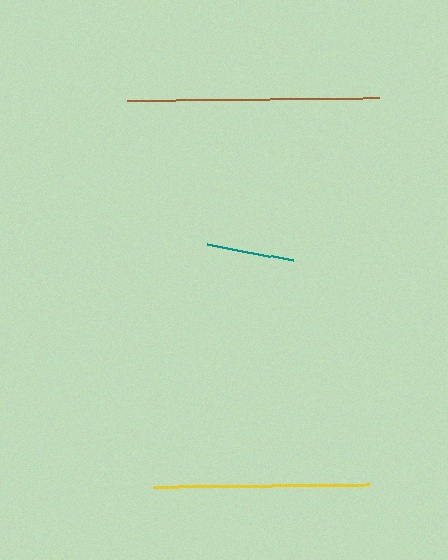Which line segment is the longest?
The brown line is the longest at approximately 252 pixels.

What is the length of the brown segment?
The brown segment is approximately 252 pixels long.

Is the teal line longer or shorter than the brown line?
The brown line is longer than the teal line.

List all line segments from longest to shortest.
From longest to shortest: brown, yellow, teal.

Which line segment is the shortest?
The teal line is the shortest at approximately 88 pixels.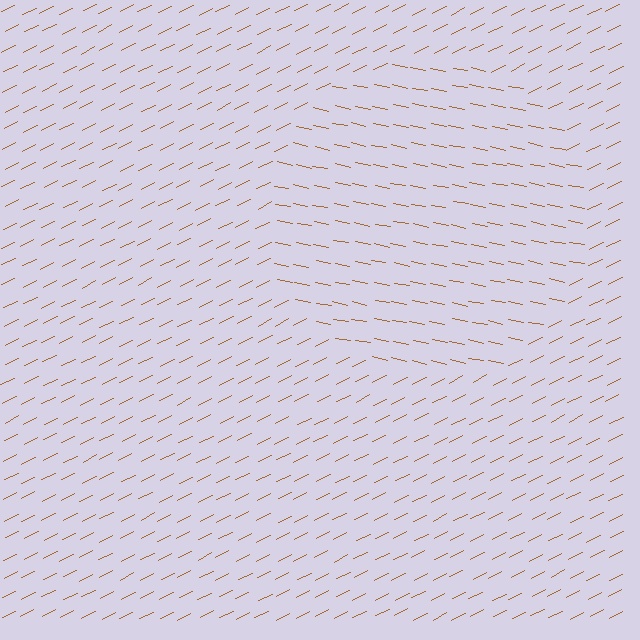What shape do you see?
I see a circle.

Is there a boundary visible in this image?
Yes, there is a texture boundary formed by a change in line orientation.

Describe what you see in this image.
The image is filled with small brown line segments. A circle region in the image has lines oriented differently from the surrounding lines, creating a visible texture boundary.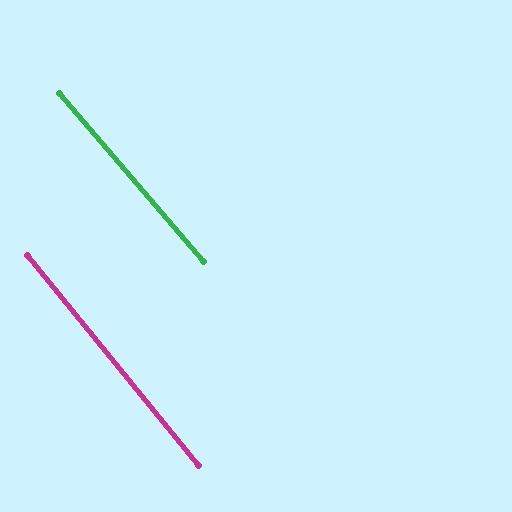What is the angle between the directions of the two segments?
Approximately 1 degree.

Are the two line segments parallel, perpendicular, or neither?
Parallel — their directions differ by only 1.2°.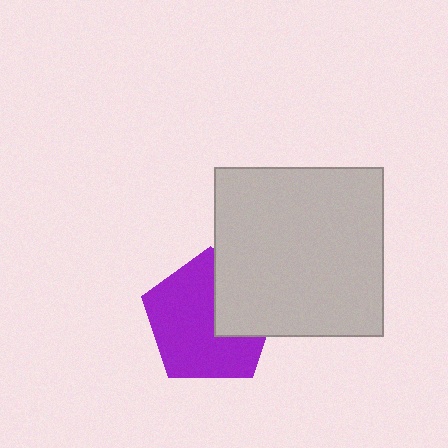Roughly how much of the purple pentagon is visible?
Most of it is visible (roughly 68%).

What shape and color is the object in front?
The object in front is a light gray square.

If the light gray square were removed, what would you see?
You would see the complete purple pentagon.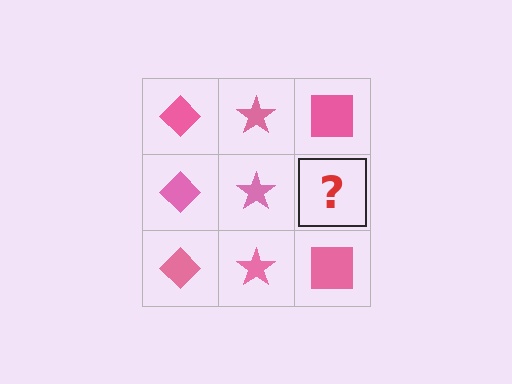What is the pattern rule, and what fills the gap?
The rule is that each column has a consistent shape. The gap should be filled with a pink square.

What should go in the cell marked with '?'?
The missing cell should contain a pink square.